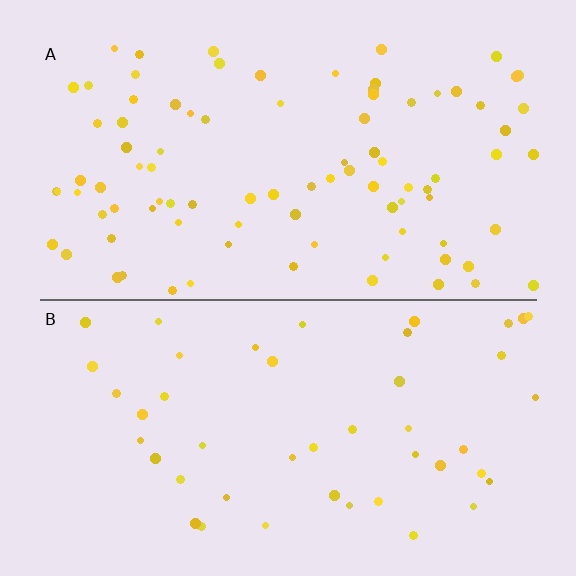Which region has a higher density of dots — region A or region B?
A (the top).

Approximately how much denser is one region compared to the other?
Approximately 1.9× — region A over region B.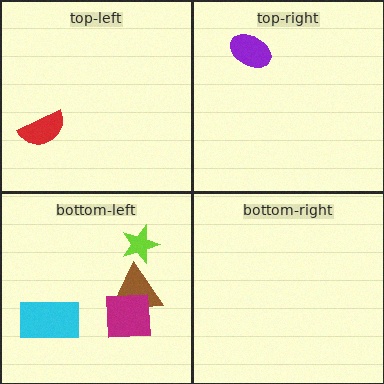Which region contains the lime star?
The bottom-left region.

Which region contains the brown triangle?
The bottom-left region.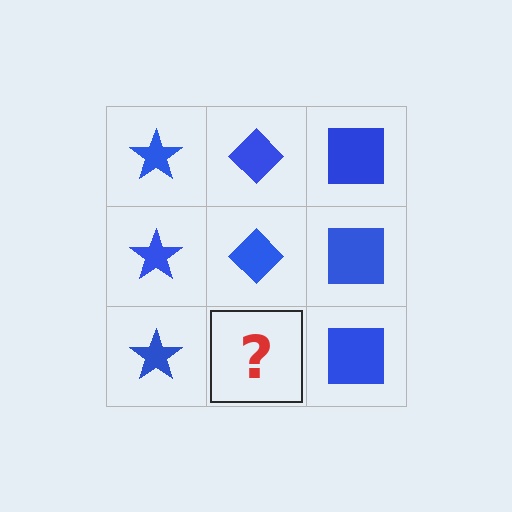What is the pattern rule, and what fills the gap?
The rule is that each column has a consistent shape. The gap should be filled with a blue diamond.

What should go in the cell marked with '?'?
The missing cell should contain a blue diamond.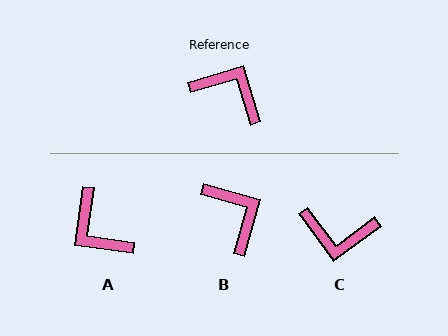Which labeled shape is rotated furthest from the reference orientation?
C, about 160 degrees away.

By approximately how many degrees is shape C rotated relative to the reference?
Approximately 160 degrees clockwise.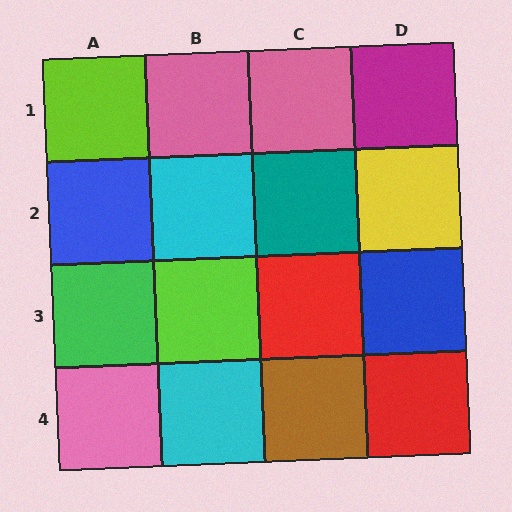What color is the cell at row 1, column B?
Pink.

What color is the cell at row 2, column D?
Yellow.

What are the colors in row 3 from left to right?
Green, lime, red, blue.